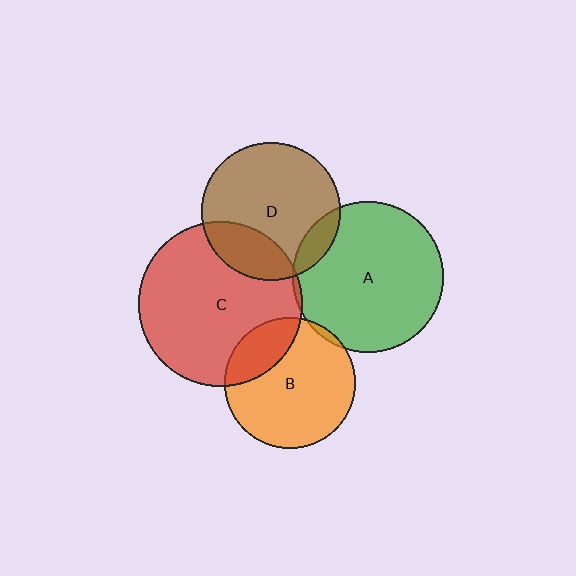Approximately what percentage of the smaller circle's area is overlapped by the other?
Approximately 25%.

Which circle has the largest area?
Circle C (red).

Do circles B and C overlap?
Yes.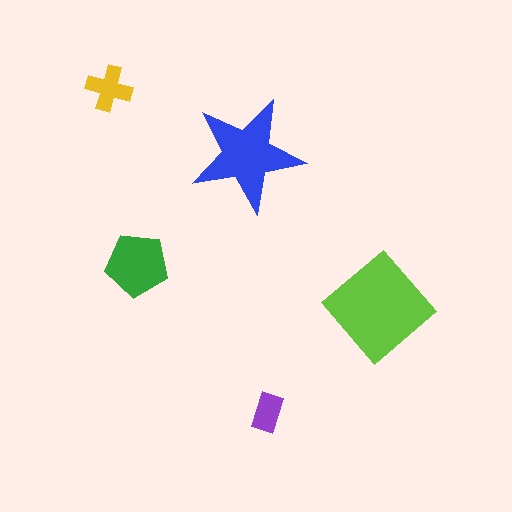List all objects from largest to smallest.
The lime diamond, the blue star, the green pentagon, the yellow cross, the purple rectangle.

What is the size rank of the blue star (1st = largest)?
2nd.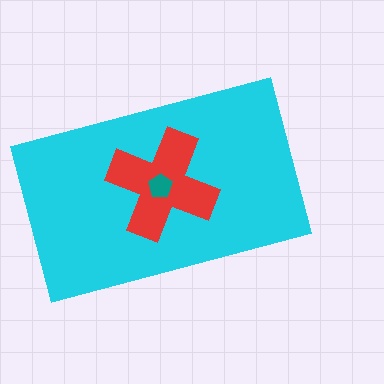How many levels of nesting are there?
3.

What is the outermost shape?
The cyan rectangle.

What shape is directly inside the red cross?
The teal pentagon.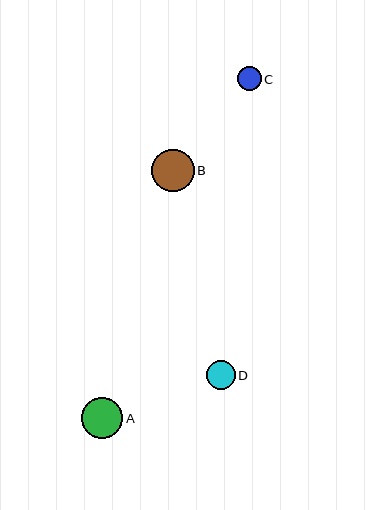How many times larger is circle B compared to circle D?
Circle B is approximately 1.5 times the size of circle D.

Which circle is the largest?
Circle B is the largest with a size of approximately 42 pixels.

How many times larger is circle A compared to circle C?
Circle A is approximately 1.7 times the size of circle C.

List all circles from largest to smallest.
From largest to smallest: B, A, D, C.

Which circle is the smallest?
Circle C is the smallest with a size of approximately 24 pixels.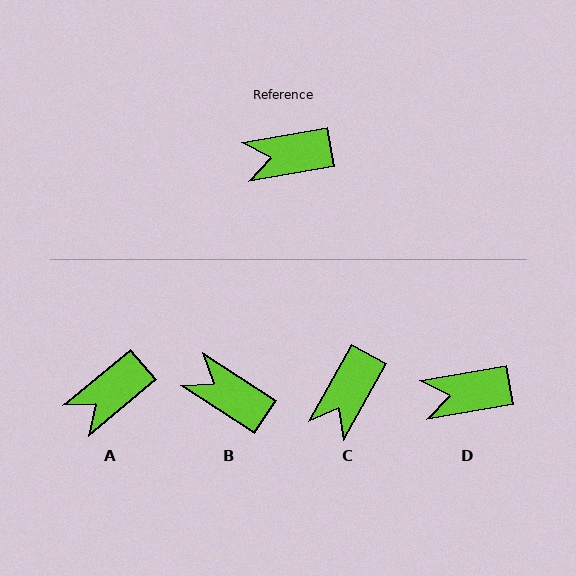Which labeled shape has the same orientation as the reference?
D.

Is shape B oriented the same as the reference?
No, it is off by about 43 degrees.